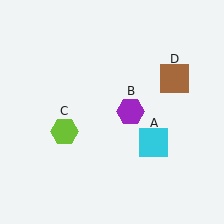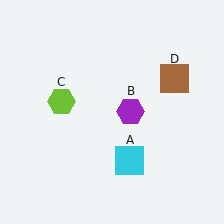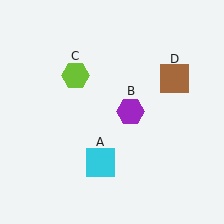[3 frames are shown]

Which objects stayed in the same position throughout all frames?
Purple hexagon (object B) and brown square (object D) remained stationary.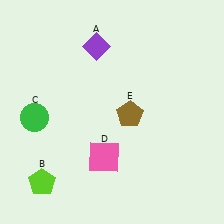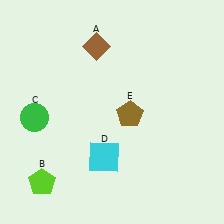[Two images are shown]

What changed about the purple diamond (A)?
In Image 1, A is purple. In Image 2, it changed to brown.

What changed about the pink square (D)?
In Image 1, D is pink. In Image 2, it changed to cyan.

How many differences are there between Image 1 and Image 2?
There are 2 differences between the two images.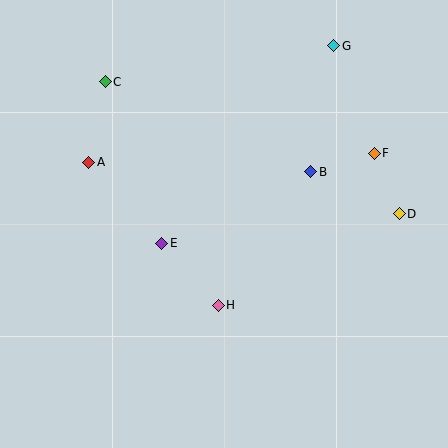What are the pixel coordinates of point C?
Point C is at (105, 82).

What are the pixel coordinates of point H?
Point H is at (218, 305).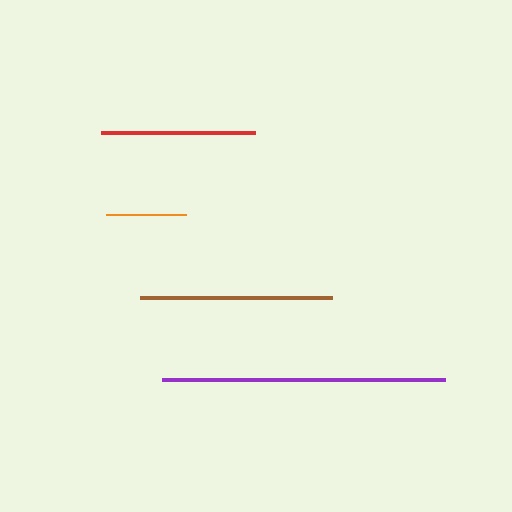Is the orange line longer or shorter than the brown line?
The brown line is longer than the orange line.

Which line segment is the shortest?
The orange line is the shortest at approximately 80 pixels.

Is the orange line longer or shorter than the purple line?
The purple line is longer than the orange line.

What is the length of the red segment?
The red segment is approximately 154 pixels long.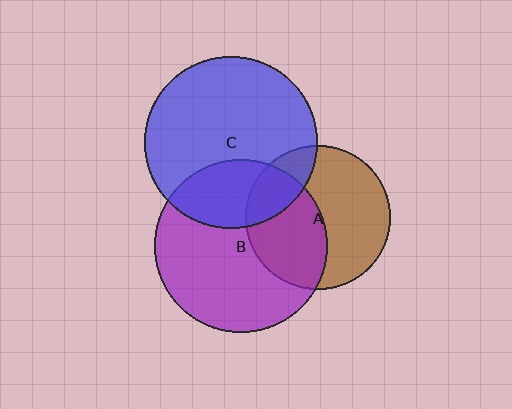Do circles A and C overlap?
Yes.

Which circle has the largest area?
Circle B (purple).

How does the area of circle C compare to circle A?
Approximately 1.4 times.